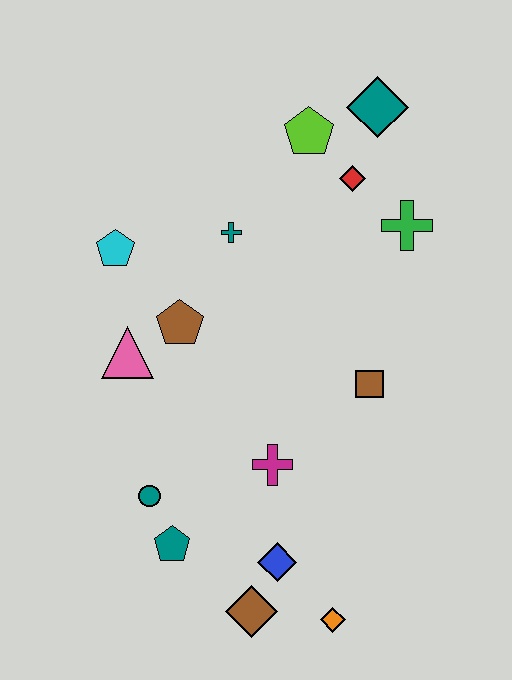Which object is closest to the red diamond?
The lime pentagon is closest to the red diamond.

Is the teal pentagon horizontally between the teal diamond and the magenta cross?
No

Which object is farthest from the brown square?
The cyan pentagon is farthest from the brown square.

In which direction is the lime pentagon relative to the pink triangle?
The lime pentagon is above the pink triangle.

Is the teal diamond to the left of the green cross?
Yes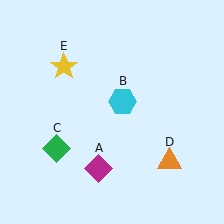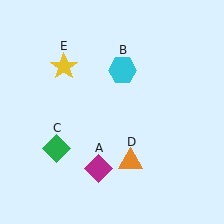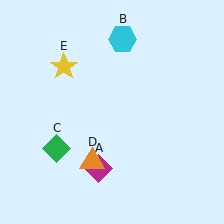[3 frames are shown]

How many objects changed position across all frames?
2 objects changed position: cyan hexagon (object B), orange triangle (object D).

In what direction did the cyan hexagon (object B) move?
The cyan hexagon (object B) moved up.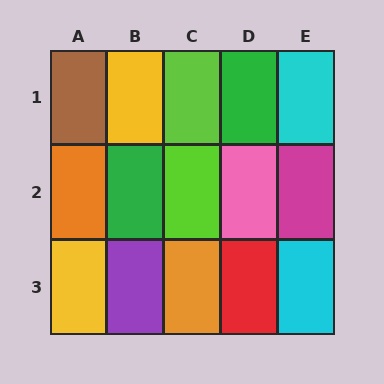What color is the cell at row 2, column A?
Orange.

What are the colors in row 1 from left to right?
Brown, yellow, lime, green, cyan.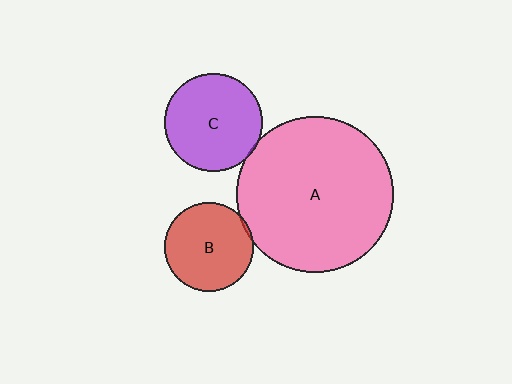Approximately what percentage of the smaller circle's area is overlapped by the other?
Approximately 5%.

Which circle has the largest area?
Circle A (pink).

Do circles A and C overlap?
Yes.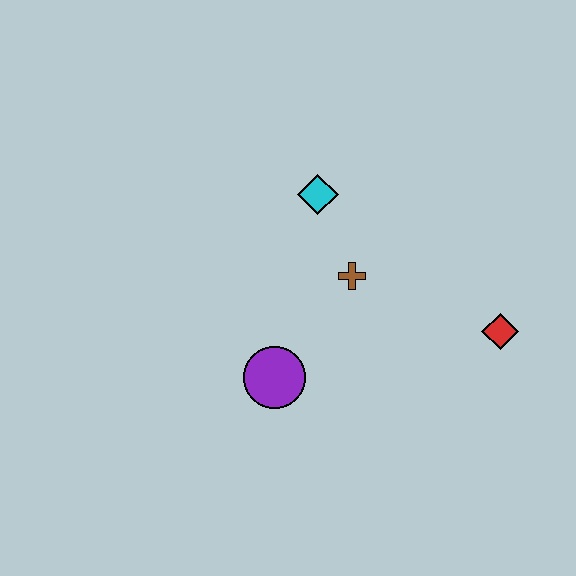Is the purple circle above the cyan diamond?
No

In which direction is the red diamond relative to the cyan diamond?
The red diamond is to the right of the cyan diamond.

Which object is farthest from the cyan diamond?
The red diamond is farthest from the cyan diamond.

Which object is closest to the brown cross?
The cyan diamond is closest to the brown cross.